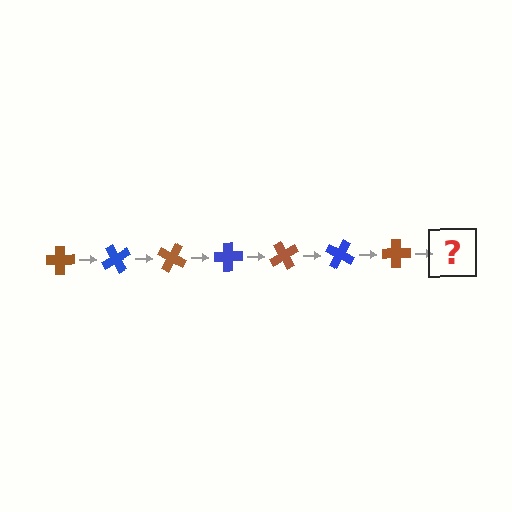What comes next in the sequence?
The next element should be a blue cross, rotated 420 degrees from the start.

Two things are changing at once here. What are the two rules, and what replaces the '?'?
The two rules are that it rotates 60 degrees each step and the color cycles through brown and blue. The '?' should be a blue cross, rotated 420 degrees from the start.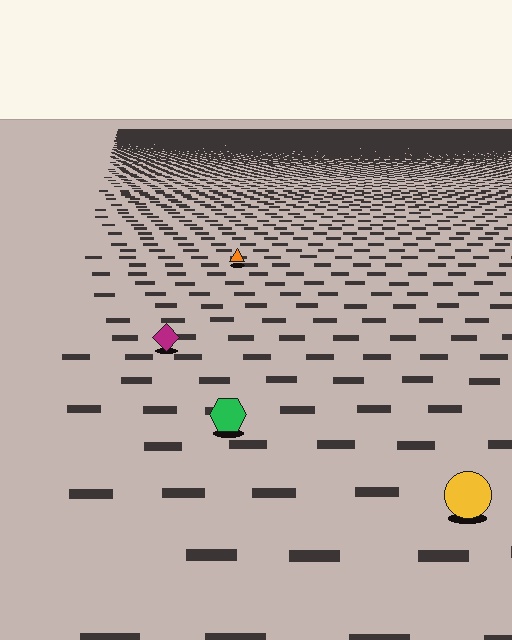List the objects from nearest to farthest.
From nearest to farthest: the yellow circle, the green hexagon, the magenta diamond, the orange triangle.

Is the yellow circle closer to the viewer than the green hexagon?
Yes. The yellow circle is closer — you can tell from the texture gradient: the ground texture is coarser near it.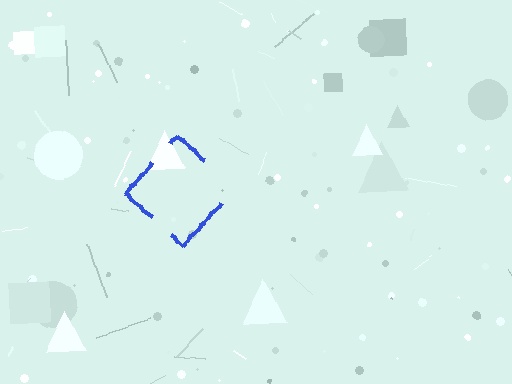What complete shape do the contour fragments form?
The contour fragments form a diamond.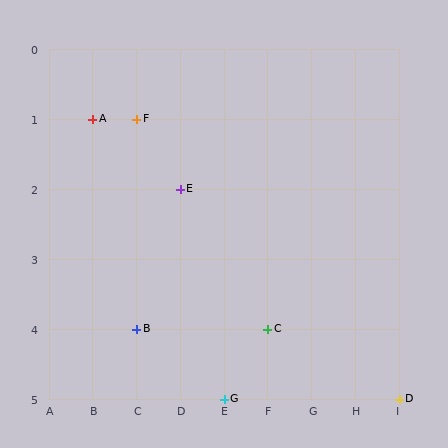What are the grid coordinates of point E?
Point E is at grid coordinates (D, 2).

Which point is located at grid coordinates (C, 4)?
Point B is at (C, 4).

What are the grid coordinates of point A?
Point A is at grid coordinates (B, 1).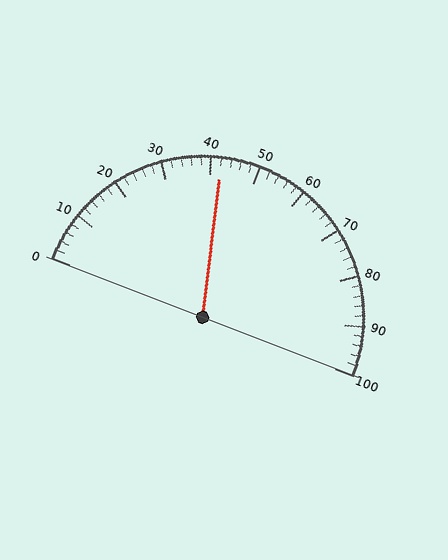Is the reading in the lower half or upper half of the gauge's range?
The reading is in the lower half of the range (0 to 100).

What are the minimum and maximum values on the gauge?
The gauge ranges from 0 to 100.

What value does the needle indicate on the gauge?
The needle indicates approximately 42.